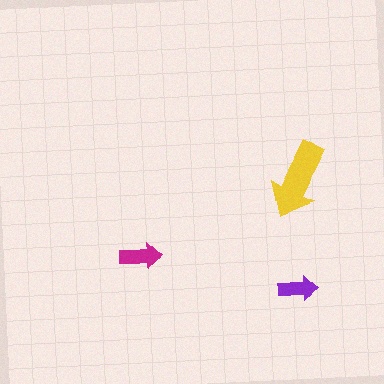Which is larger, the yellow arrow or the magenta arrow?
The yellow one.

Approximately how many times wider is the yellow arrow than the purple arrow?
About 2 times wider.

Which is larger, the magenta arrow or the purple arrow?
The magenta one.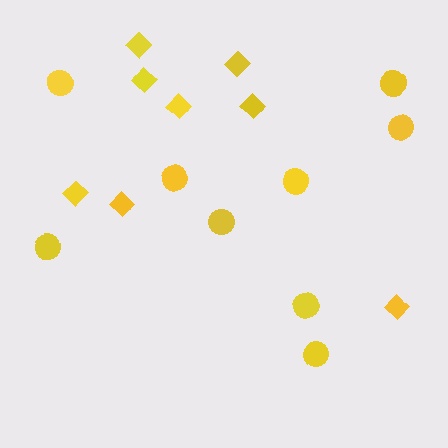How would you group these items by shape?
There are 2 groups: one group of diamonds (8) and one group of circles (9).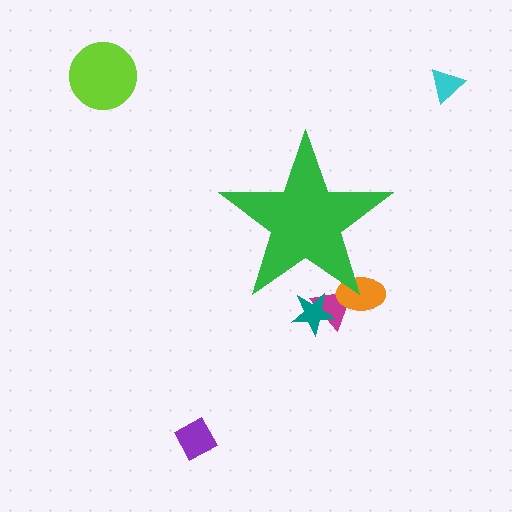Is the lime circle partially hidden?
No, the lime circle is fully visible.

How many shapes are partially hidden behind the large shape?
3 shapes are partially hidden.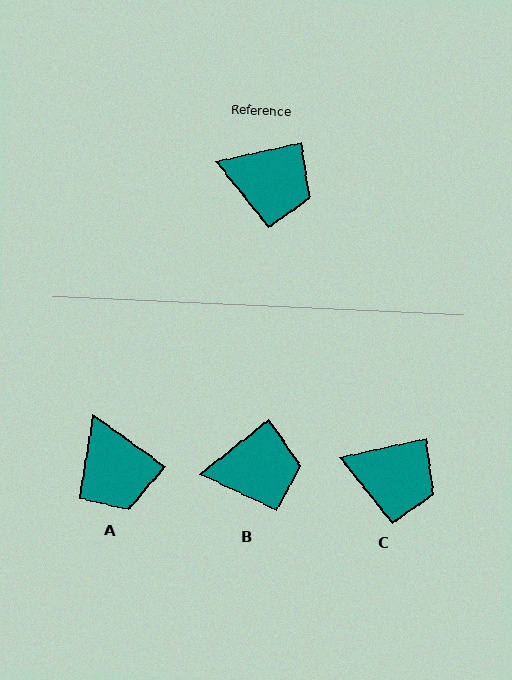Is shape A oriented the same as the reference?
No, it is off by about 48 degrees.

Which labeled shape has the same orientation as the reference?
C.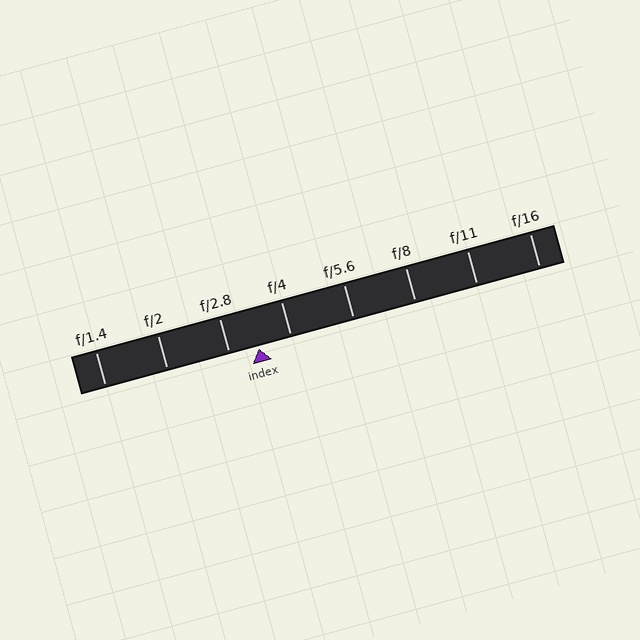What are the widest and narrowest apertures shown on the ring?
The widest aperture shown is f/1.4 and the narrowest is f/16.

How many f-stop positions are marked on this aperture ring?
There are 8 f-stop positions marked.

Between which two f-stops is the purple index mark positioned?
The index mark is between f/2.8 and f/4.